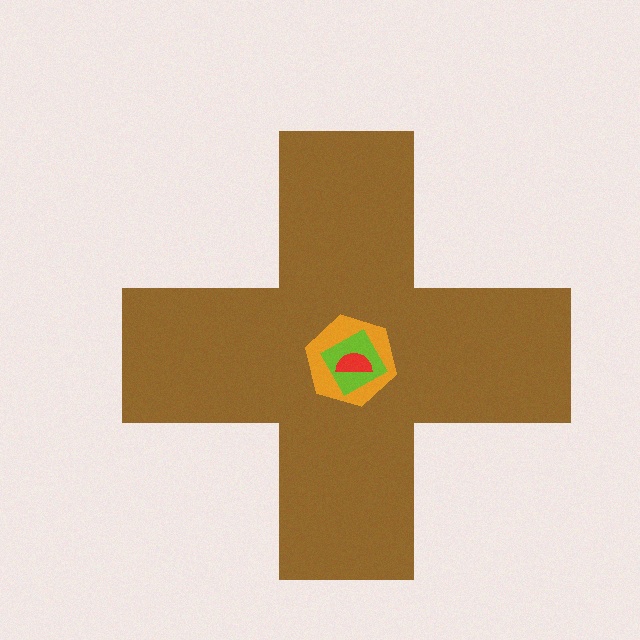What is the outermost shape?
The brown cross.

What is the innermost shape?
The red semicircle.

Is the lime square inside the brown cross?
Yes.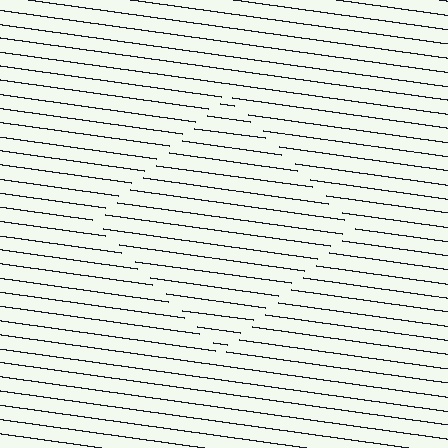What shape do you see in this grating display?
An illusory square. The interior of the shape contains the same grating, shifted by half a period — the contour is defined by the phase discontinuity where line-ends from the inner and outer gratings abut.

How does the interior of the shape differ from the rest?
The interior of the shape contains the same grating, shifted by half a period — the contour is defined by the phase discontinuity where line-ends from the inner and outer gratings abut.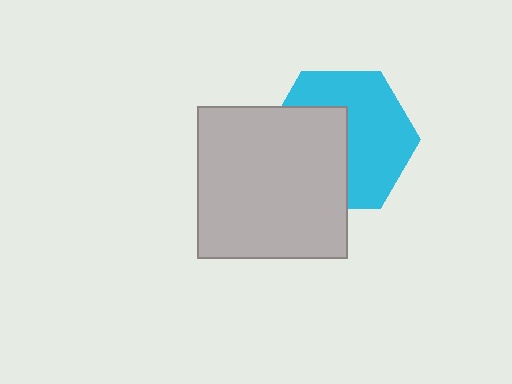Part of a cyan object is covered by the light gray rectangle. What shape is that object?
It is a hexagon.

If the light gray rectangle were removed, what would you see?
You would see the complete cyan hexagon.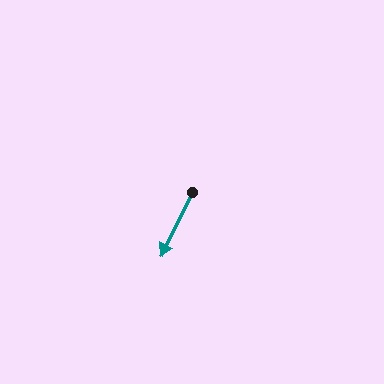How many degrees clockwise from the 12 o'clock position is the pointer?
Approximately 206 degrees.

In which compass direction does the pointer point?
Southwest.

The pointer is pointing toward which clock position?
Roughly 7 o'clock.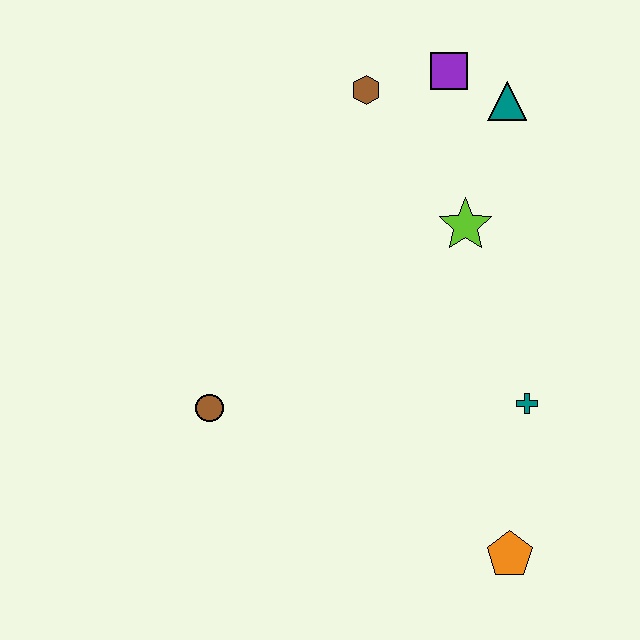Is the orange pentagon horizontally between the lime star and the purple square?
No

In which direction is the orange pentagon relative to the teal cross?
The orange pentagon is below the teal cross.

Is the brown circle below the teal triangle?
Yes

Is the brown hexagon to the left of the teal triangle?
Yes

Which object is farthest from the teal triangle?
The orange pentagon is farthest from the teal triangle.